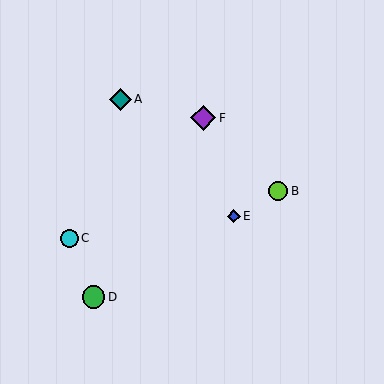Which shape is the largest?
The purple diamond (labeled F) is the largest.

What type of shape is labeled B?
Shape B is a lime circle.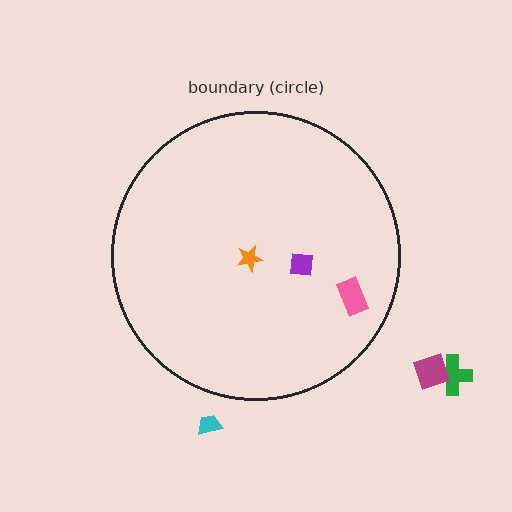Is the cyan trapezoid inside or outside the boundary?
Outside.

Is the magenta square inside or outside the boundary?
Outside.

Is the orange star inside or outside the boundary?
Inside.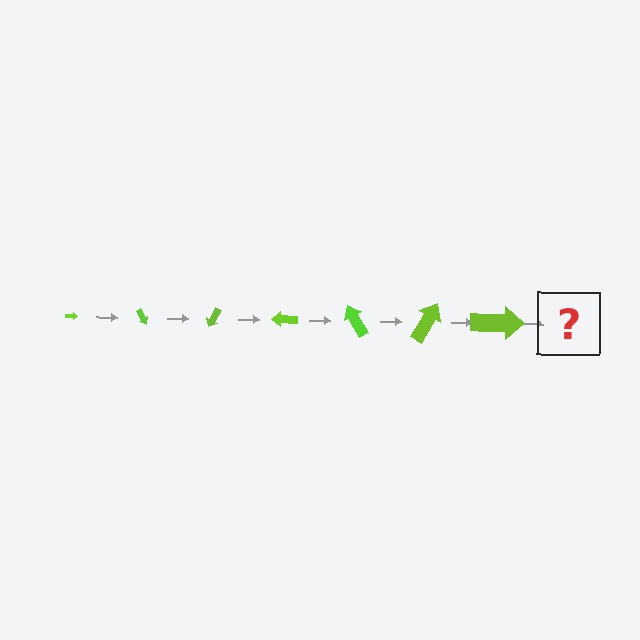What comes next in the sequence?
The next element should be an arrow, larger than the previous one and rotated 420 degrees from the start.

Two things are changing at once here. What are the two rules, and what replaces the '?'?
The two rules are that the arrow grows larger each step and it rotates 60 degrees each step. The '?' should be an arrow, larger than the previous one and rotated 420 degrees from the start.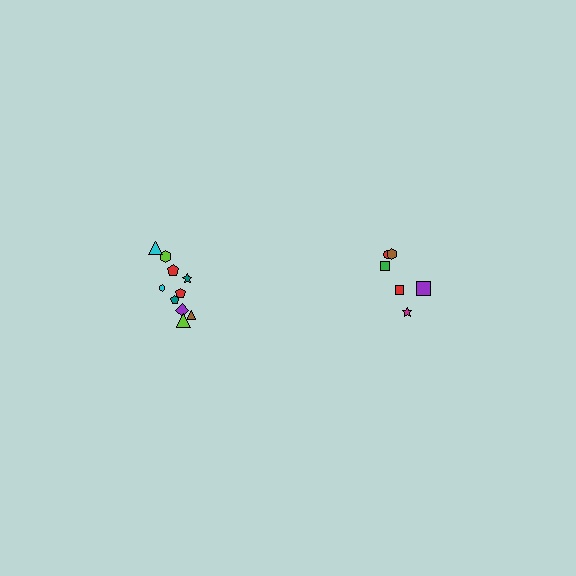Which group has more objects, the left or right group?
The left group.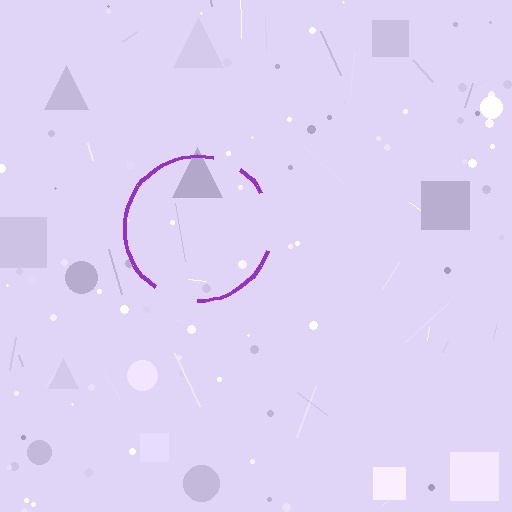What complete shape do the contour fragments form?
The contour fragments form a circle.